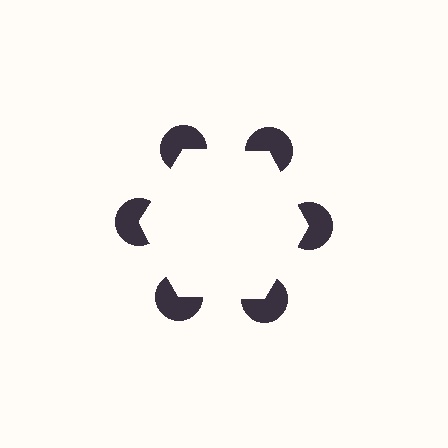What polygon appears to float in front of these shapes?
An illusory hexagon — its edges are inferred from the aligned wedge cuts in the pac-man discs, not physically drawn.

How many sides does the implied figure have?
6 sides.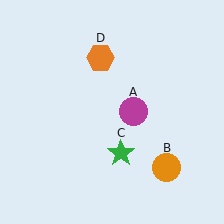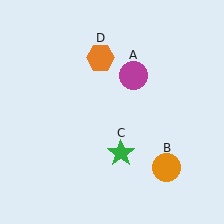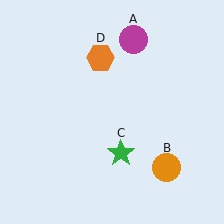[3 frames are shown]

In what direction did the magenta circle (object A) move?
The magenta circle (object A) moved up.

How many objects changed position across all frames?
1 object changed position: magenta circle (object A).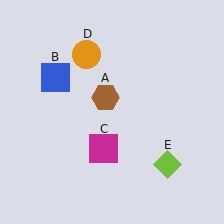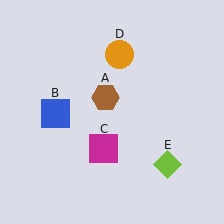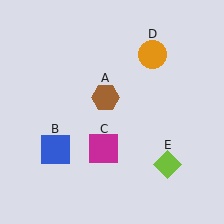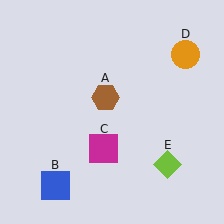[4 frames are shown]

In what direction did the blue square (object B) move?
The blue square (object B) moved down.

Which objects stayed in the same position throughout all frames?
Brown hexagon (object A) and magenta square (object C) and lime diamond (object E) remained stationary.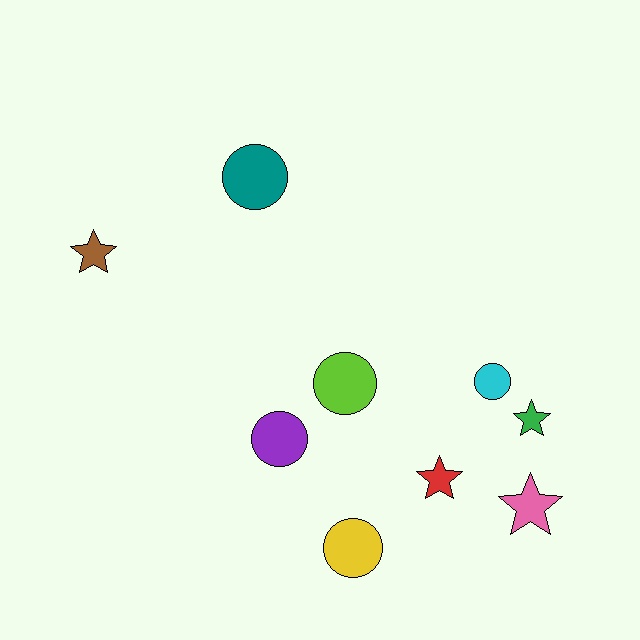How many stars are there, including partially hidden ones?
There are 4 stars.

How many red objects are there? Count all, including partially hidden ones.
There is 1 red object.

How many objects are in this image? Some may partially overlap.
There are 9 objects.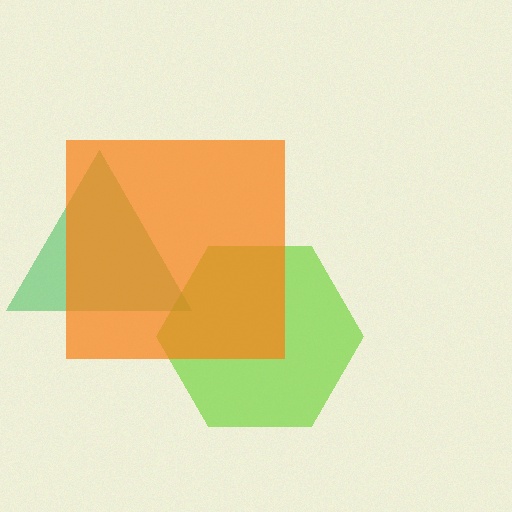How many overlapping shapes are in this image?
There are 3 overlapping shapes in the image.